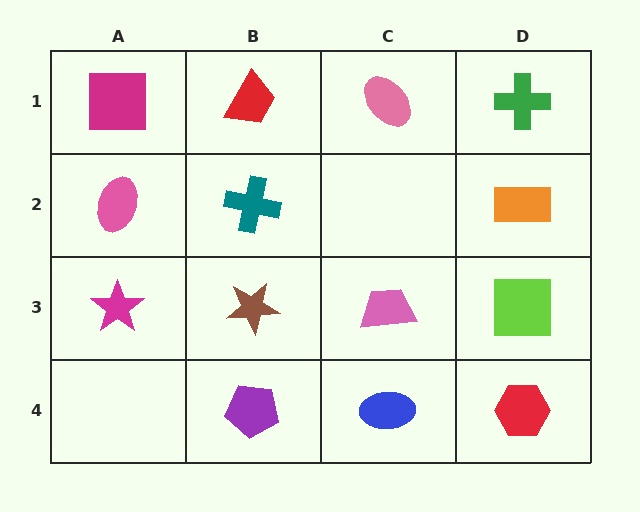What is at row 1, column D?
A green cross.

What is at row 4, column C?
A blue ellipse.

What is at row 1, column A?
A magenta square.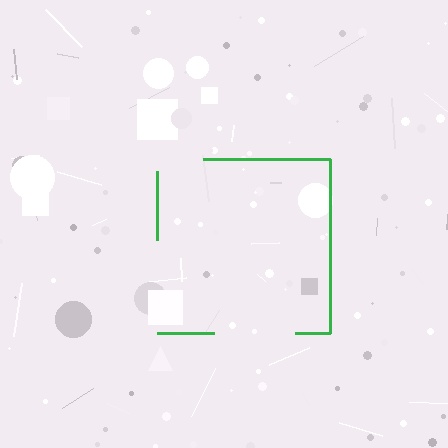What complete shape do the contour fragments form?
The contour fragments form a square.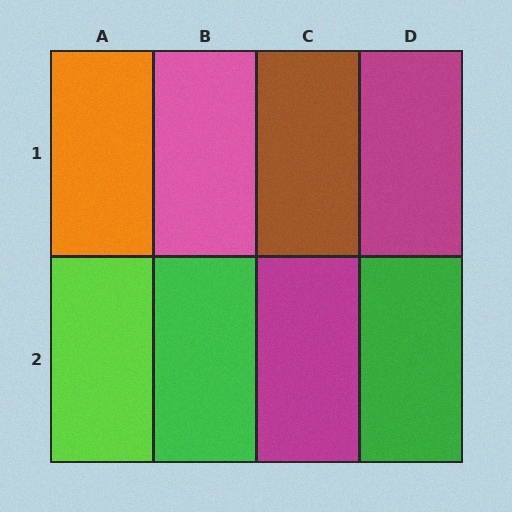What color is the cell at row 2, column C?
Magenta.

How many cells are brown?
1 cell is brown.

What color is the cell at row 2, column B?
Green.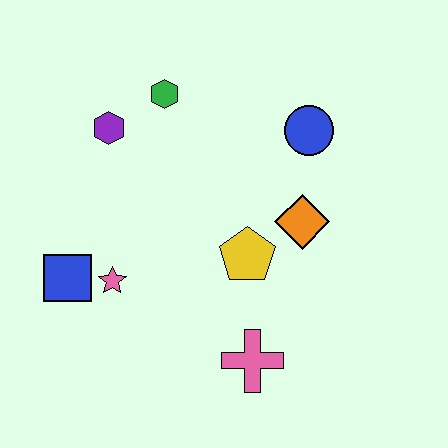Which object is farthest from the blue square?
The blue circle is farthest from the blue square.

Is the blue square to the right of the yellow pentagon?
No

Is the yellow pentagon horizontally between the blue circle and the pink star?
Yes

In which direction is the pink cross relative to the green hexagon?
The pink cross is below the green hexagon.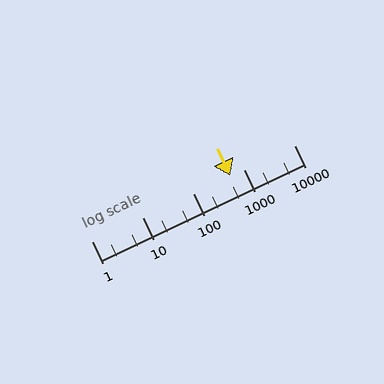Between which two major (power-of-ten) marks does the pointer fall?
The pointer is between 100 and 1000.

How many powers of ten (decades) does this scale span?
The scale spans 4 decades, from 1 to 10000.